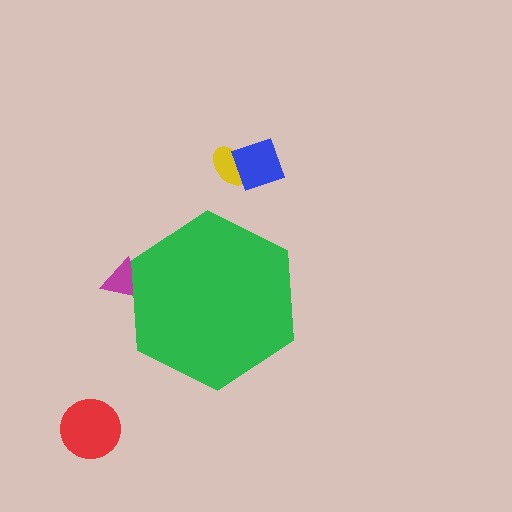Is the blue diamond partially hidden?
No, the blue diamond is fully visible.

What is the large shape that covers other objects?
A green hexagon.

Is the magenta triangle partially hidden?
Yes, the magenta triangle is partially hidden behind the green hexagon.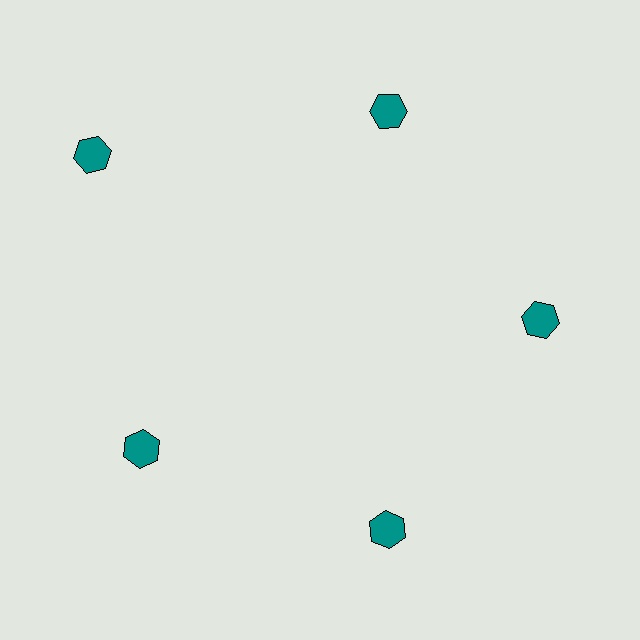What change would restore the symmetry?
The symmetry would be restored by moving it inward, back onto the ring so that all 5 hexagons sit at equal angles and equal distance from the center.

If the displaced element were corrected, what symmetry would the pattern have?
It would have 5-fold rotational symmetry — the pattern would map onto itself every 72 degrees.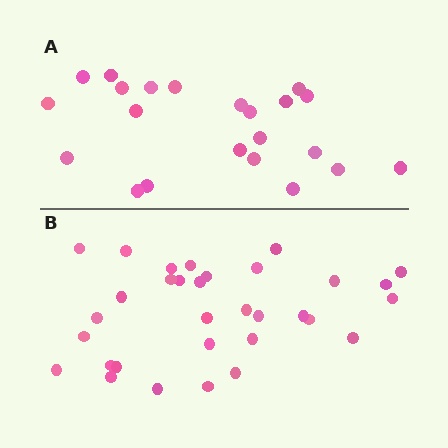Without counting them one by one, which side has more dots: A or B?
Region B (the bottom region) has more dots.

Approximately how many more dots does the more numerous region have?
Region B has roughly 10 or so more dots than region A.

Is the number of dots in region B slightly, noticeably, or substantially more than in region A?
Region B has substantially more. The ratio is roughly 1.5 to 1.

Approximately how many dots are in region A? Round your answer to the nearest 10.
About 20 dots. (The exact count is 22, which rounds to 20.)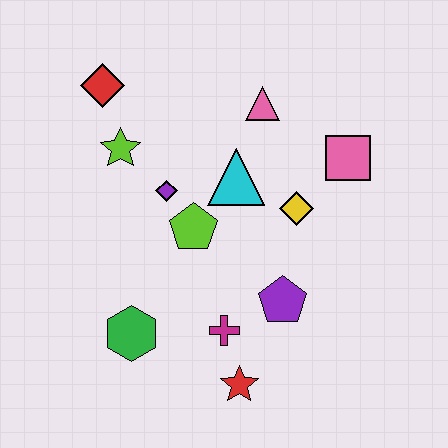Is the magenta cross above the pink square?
No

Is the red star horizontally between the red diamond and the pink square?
Yes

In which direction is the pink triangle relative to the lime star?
The pink triangle is to the right of the lime star.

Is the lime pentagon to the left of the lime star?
No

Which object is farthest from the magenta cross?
The red diamond is farthest from the magenta cross.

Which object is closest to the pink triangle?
The cyan triangle is closest to the pink triangle.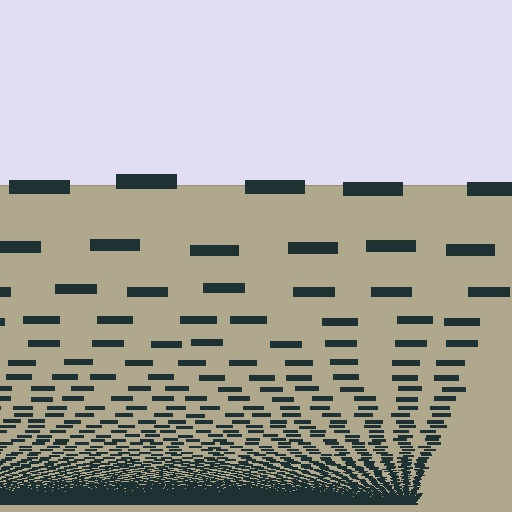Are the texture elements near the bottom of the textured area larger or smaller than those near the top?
Smaller. The gradient is inverted — elements near the bottom are smaller and denser.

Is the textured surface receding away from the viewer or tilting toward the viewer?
The surface appears to tilt toward the viewer. Texture elements get larger and sparser toward the top.